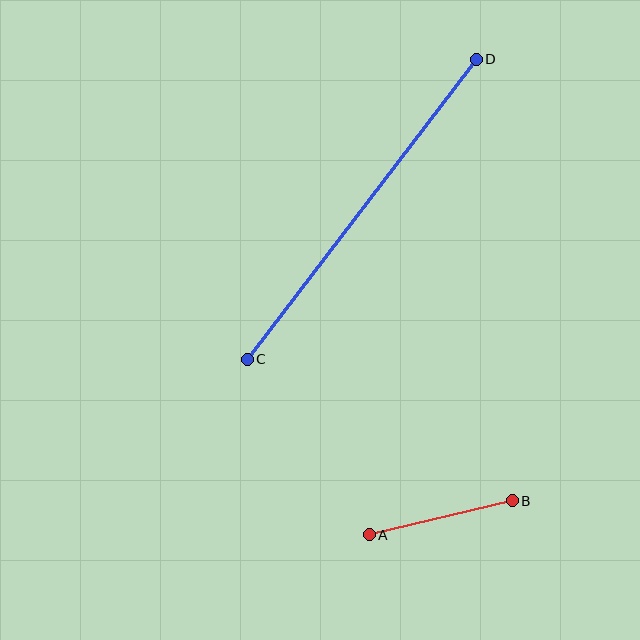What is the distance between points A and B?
The distance is approximately 147 pixels.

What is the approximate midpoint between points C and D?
The midpoint is at approximately (362, 209) pixels.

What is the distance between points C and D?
The distance is approximately 377 pixels.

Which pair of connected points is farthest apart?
Points C and D are farthest apart.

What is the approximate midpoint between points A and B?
The midpoint is at approximately (441, 518) pixels.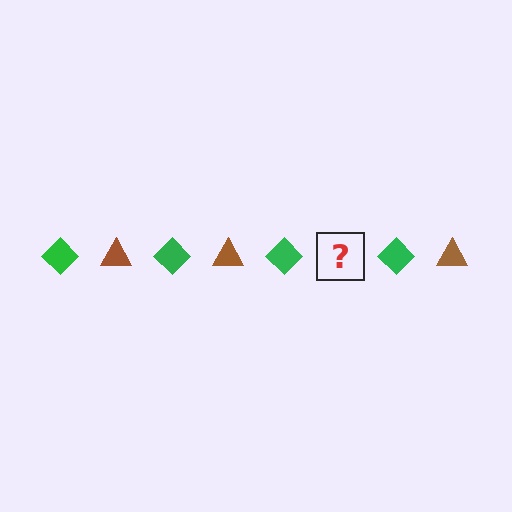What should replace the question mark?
The question mark should be replaced with a brown triangle.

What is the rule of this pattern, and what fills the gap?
The rule is that the pattern alternates between green diamond and brown triangle. The gap should be filled with a brown triangle.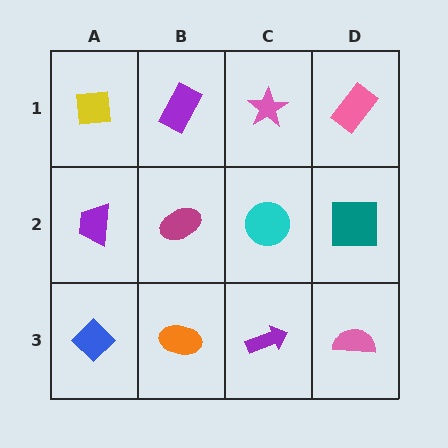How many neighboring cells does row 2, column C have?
4.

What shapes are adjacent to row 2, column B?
A purple rectangle (row 1, column B), an orange ellipse (row 3, column B), a purple trapezoid (row 2, column A), a cyan circle (row 2, column C).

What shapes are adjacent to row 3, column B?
A magenta ellipse (row 2, column B), a blue diamond (row 3, column A), a purple arrow (row 3, column C).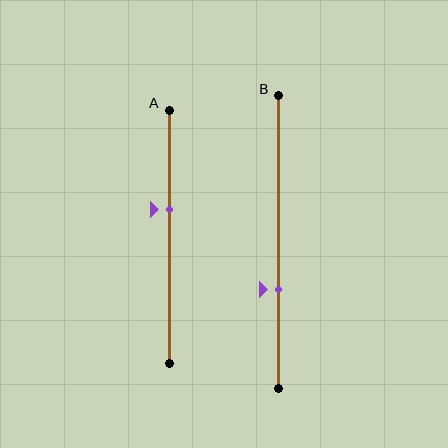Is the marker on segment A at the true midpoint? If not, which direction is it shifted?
No, the marker on segment A is shifted upward by about 11% of the segment length.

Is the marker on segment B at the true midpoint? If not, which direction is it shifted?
No, the marker on segment B is shifted downward by about 16% of the segment length.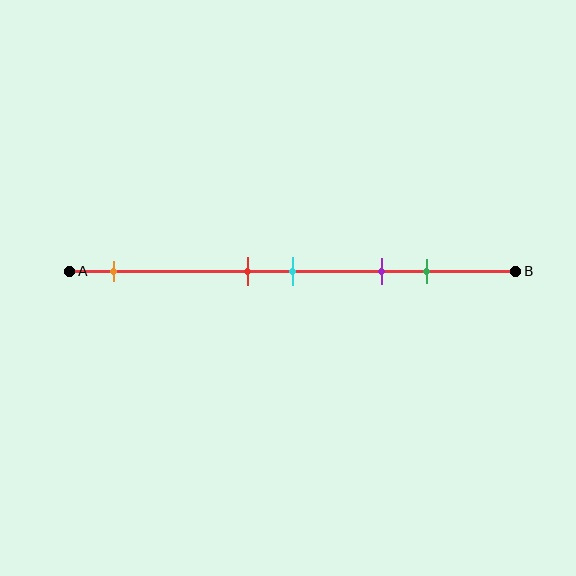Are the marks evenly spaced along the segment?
No, the marks are not evenly spaced.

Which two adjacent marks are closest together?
The red and cyan marks are the closest adjacent pair.